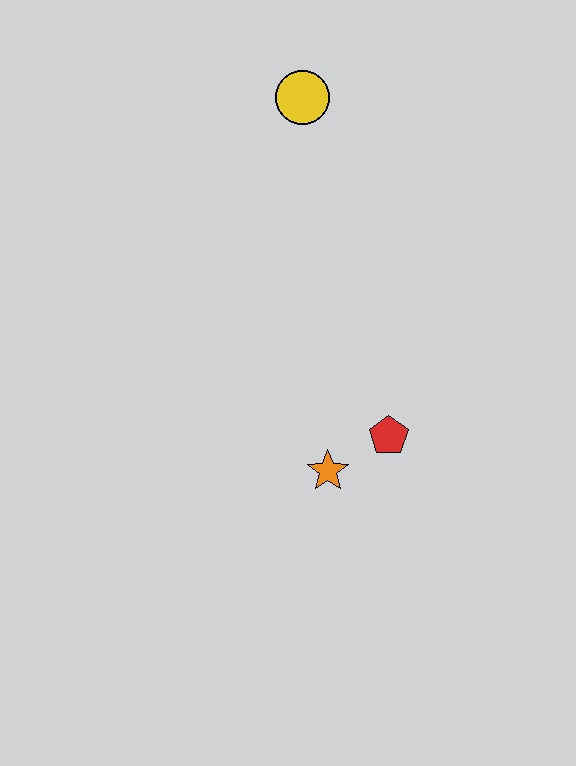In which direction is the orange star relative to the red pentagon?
The orange star is to the left of the red pentagon.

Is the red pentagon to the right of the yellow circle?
Yes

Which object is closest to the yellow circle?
The red pentagon is closest to the yellow circle.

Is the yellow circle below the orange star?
No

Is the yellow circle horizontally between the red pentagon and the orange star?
No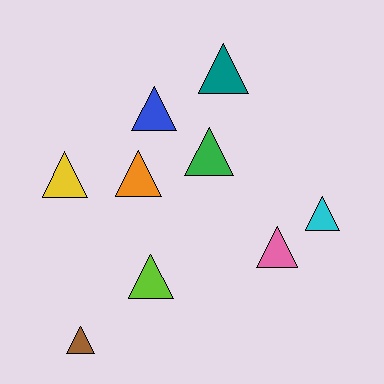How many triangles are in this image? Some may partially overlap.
There are 9 triangles.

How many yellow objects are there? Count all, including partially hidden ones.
There is 1 yellow object.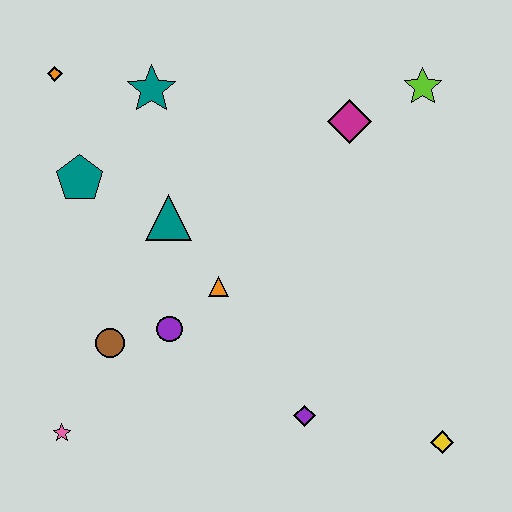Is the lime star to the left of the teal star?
No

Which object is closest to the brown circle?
The purple circle is closest to the brown circle.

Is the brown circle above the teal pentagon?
No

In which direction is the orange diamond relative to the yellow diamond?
The orange diamond is to the left of the yellow diamond.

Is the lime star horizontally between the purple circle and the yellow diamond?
Yes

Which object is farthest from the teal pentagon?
The yellow diamond is farthest from the teal pentagon.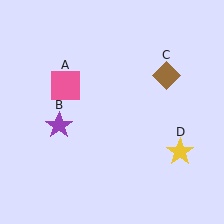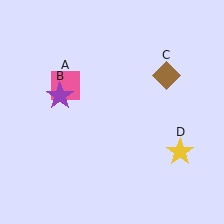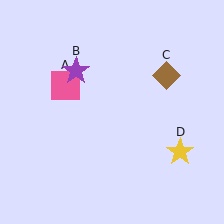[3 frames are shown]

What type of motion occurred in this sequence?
The purple star (object B) rotated clockwise around the center of the scene.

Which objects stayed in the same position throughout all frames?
Pink square (object A) and brown diamond (object C) and yellow star (object D) remained stationary.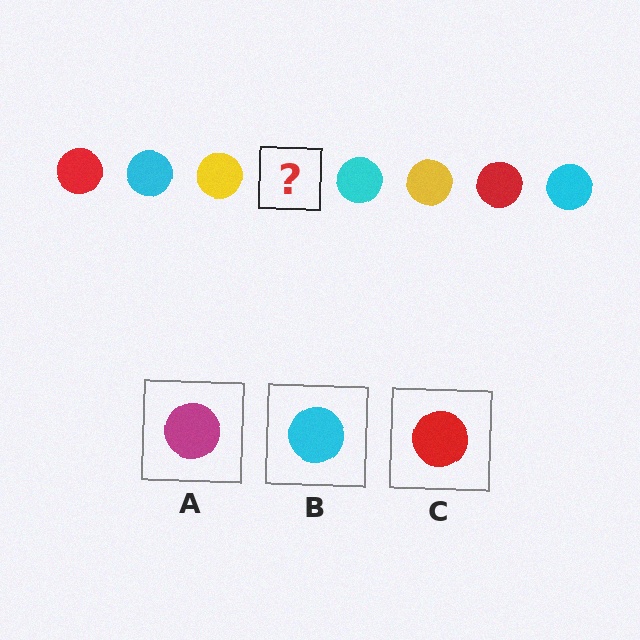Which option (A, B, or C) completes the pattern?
C.